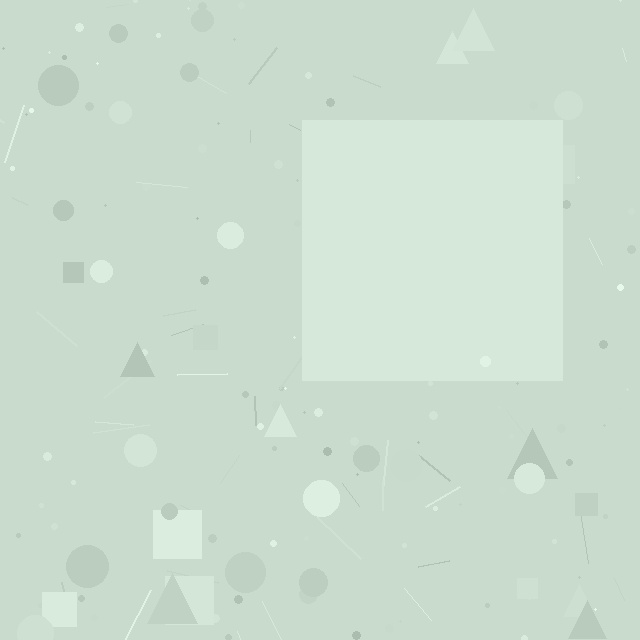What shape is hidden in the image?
A square is hidden in the image.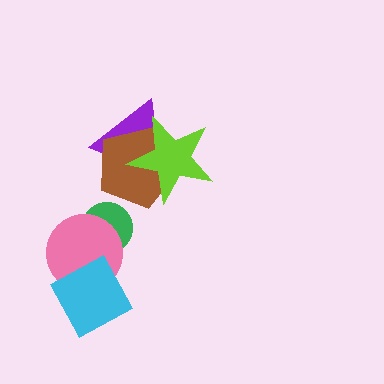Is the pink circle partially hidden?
Yes, it is partially covered by another shape.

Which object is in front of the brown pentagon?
The lime star is in front of the brown pentagon.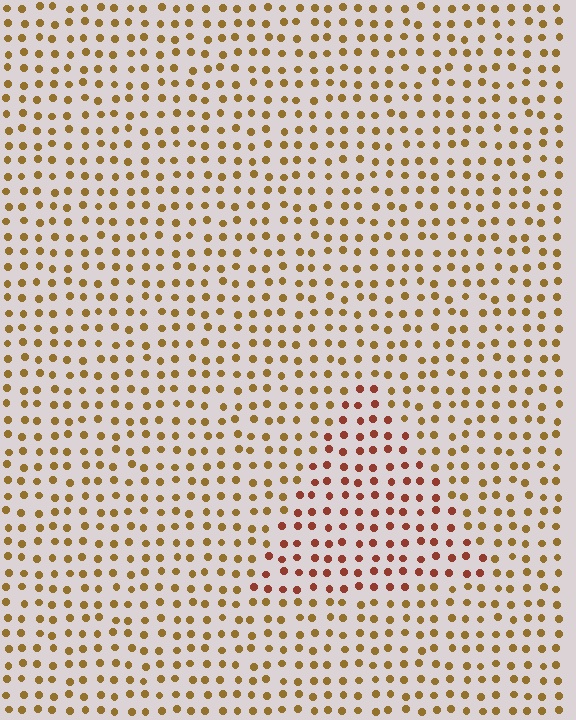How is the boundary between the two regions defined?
The boundary is defined purely by a slight shift in hue (about 33 degrees). Spacing, size, and orientation are identical on both sides.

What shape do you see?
I see a triangle.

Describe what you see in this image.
The image is filled with small brown elements in a uniform arrangement. A triangle-shaped region is visible where the elements are tinted to a slightly different hue, forming a subtle color boundary.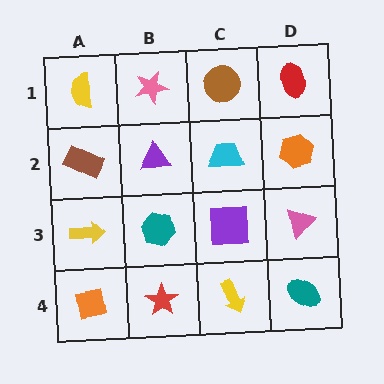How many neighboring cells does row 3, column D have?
3.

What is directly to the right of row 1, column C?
A red ellipse.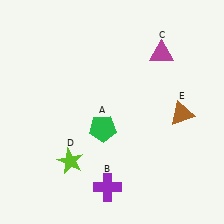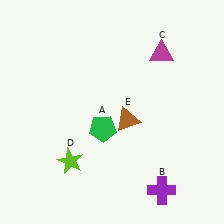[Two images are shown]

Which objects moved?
The objects that moved are: the purple cross (B), the brown triangle (E).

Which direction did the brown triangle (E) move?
The brown triangle (E) moved left.